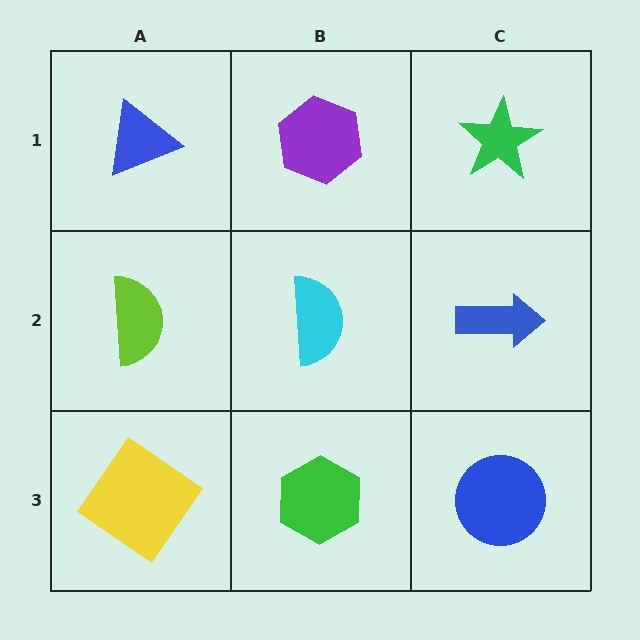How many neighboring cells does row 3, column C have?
2.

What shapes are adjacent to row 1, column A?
A lime semicircle (row 2, column A), a purple hexagon (row 1, column B).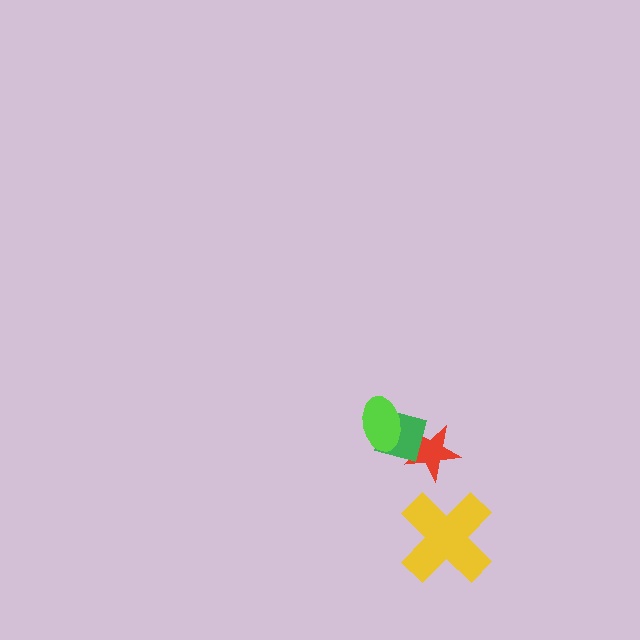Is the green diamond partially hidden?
Yes, it is partially covered by another shape.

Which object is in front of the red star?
The green diamond is in front of the red star.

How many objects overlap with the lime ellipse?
1 object overlaps with the lime ellipse.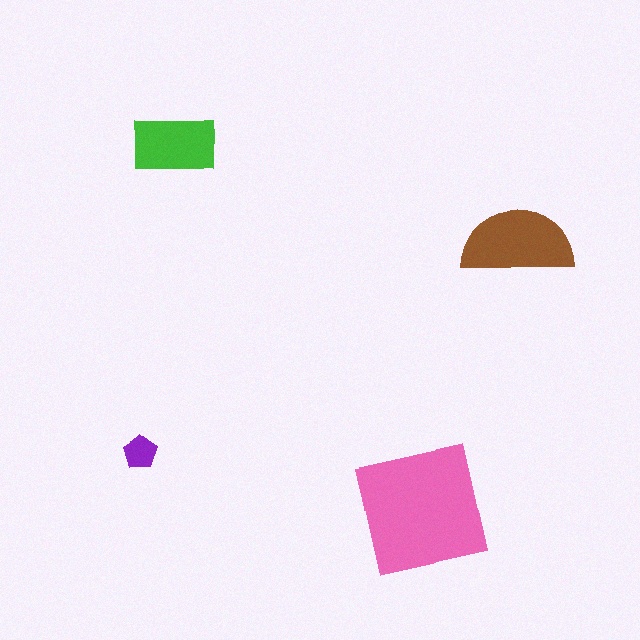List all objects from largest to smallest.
The pink square, the brown semicircle, the green rectangle, the purple pentagon.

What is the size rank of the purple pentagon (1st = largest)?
4th.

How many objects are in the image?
There are 4 objects in the image.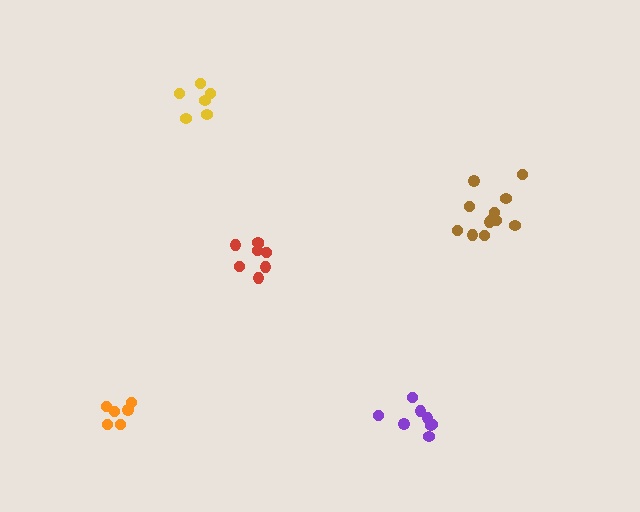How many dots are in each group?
Group 1: 8 dots, Group 2: 6 dots, Group 3: 12 dots, Group 4: 8 dots, Group 5: 6 dots (40 total).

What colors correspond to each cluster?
The clusters are colored: purple, yellow, brown, red, orange.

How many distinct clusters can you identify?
There are 5 distinct clusters.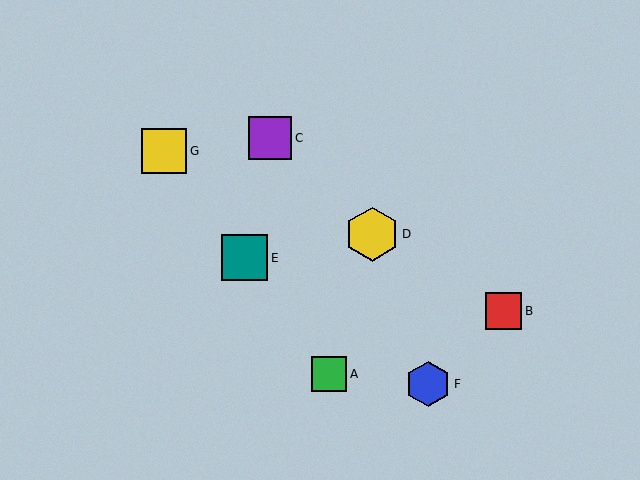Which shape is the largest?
The yellow hexagon (labeled D) is the largest.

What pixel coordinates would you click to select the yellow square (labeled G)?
Click at (164, 151) to select the yellow square G.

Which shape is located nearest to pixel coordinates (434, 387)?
The blue hexagon (labeled F) at (428, 384) is nearest to that location.